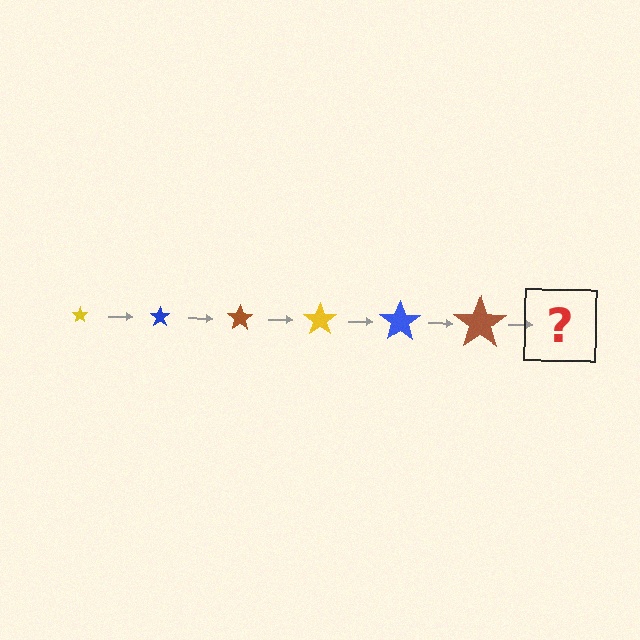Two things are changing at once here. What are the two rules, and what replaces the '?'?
The two rules are that the star grows larger each step and the color cycles through yellow, blue, and brown. The '?' should be a yellow star, larger than the previous one.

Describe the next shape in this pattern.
It should be a yellow star, larger than the previous one.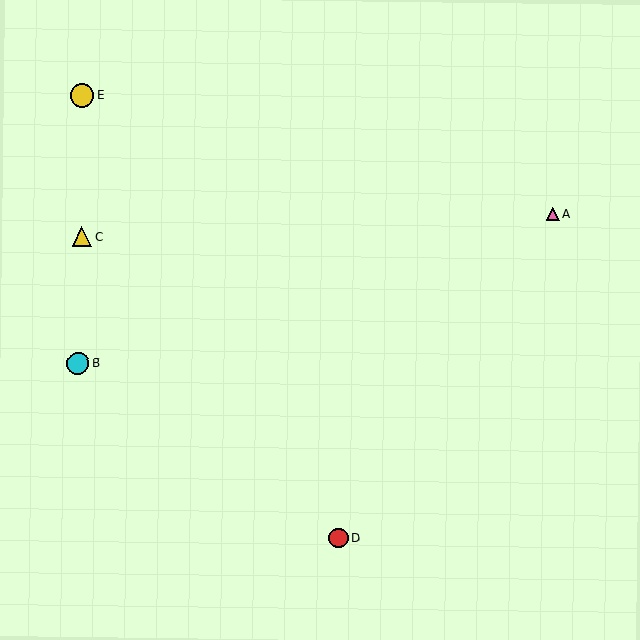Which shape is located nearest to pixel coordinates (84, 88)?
The yellow circle (labeled E) at (82, 95) is nearest to that location.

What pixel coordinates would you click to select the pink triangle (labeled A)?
Click at (553, 214) to select the pink triangle A.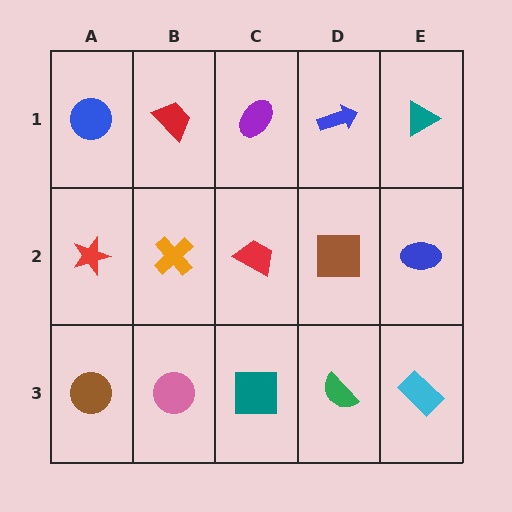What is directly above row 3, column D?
A brown square.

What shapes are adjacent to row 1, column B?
An orange cross (row 2, column B), a blue circle (row 1, column A), a purple ellipse (row 1, column C).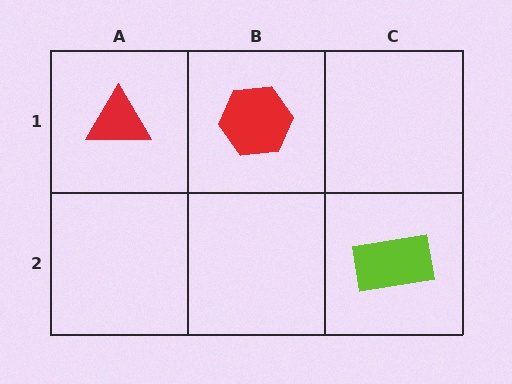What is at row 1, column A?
A red triangle.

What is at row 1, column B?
A red hexagon.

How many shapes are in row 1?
2 shapes.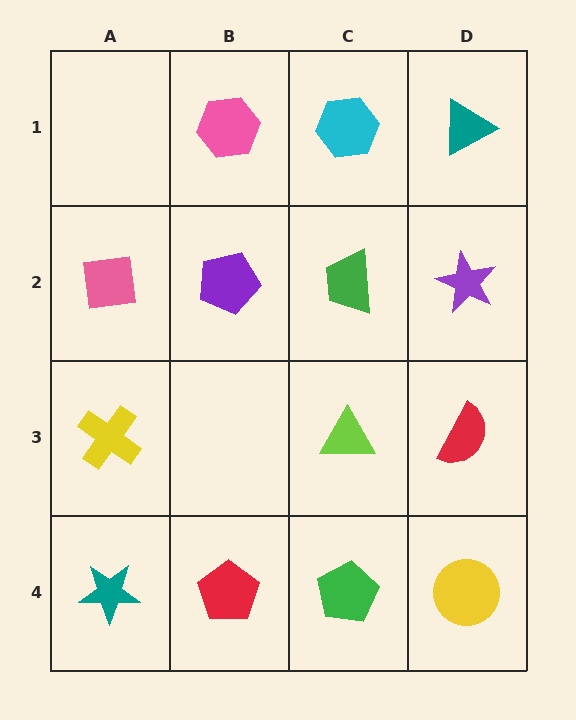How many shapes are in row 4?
4 shapes.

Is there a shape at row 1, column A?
No, that cell is empty.